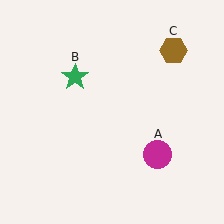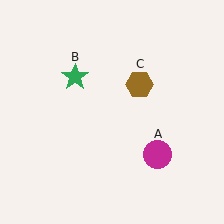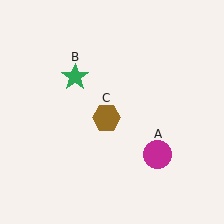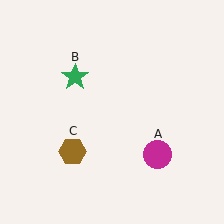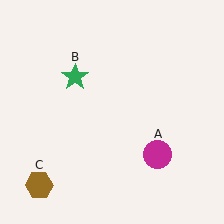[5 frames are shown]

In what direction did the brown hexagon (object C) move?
The brown hexagon (object C) moved down and to the left.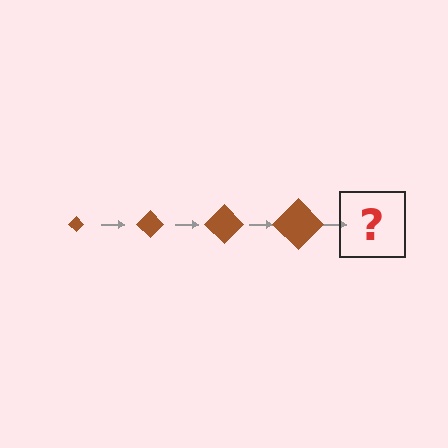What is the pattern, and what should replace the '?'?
The pattern is that the diamond gets progressively larger each step. The '?' should be a brown diamond, larger than the previous one.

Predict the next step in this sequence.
The next step is a brown diamond, larger than the previous one.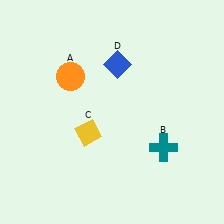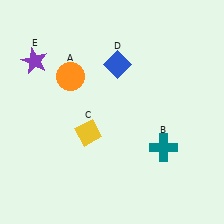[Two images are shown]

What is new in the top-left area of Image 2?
A purple star (E) was added in the top-left area of Image 2.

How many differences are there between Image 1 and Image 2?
There is 1 difference between the two images.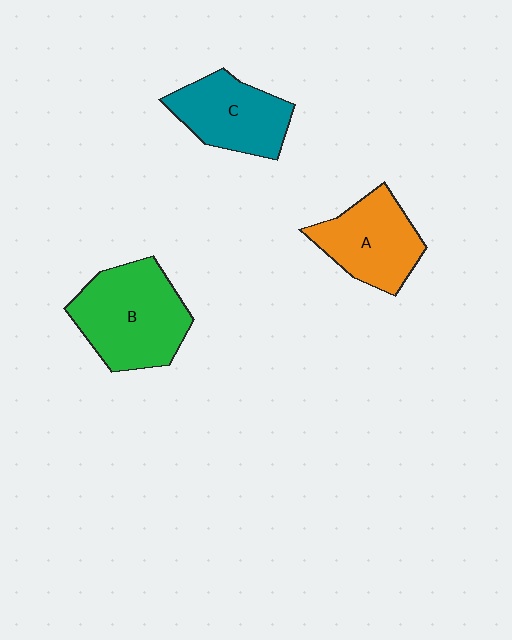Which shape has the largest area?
Shape B (green).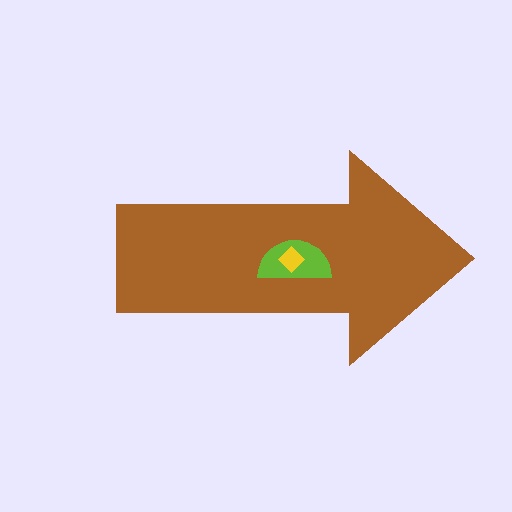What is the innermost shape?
The yellow diamond.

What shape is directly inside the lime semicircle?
The yellow diamond.